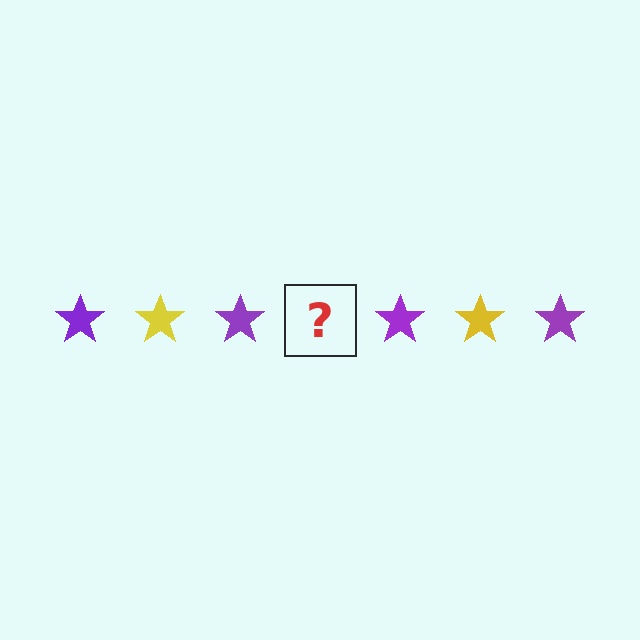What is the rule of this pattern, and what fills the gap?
The rule is that the pattern cycles through purple, yellow stars. The gap should be filled with a yellow star.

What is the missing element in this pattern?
The missing element is a yellow star.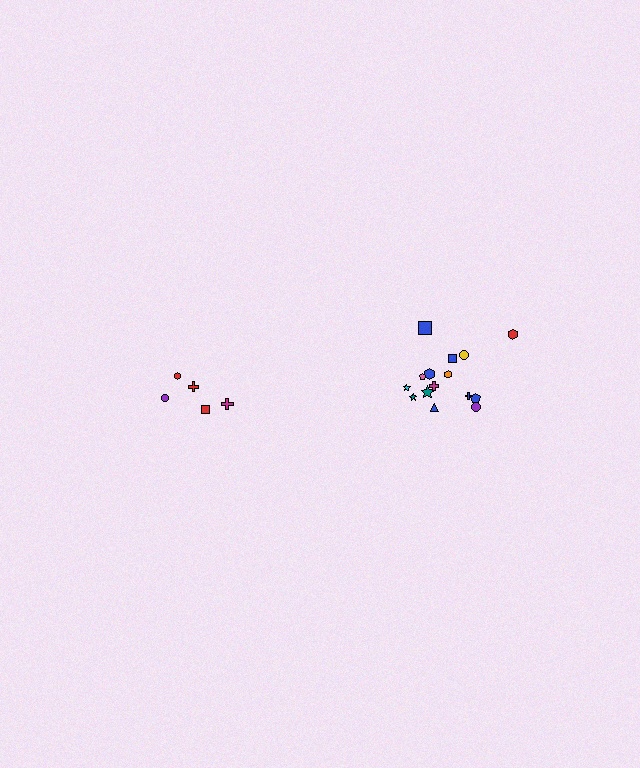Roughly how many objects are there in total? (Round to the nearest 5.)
Roughly 20 objects in total.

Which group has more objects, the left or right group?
The right group.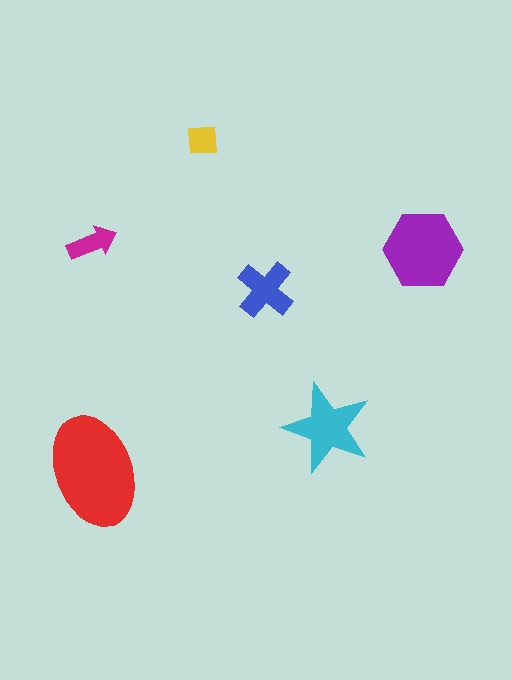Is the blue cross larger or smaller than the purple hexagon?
Smaller.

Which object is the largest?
The red ellipse.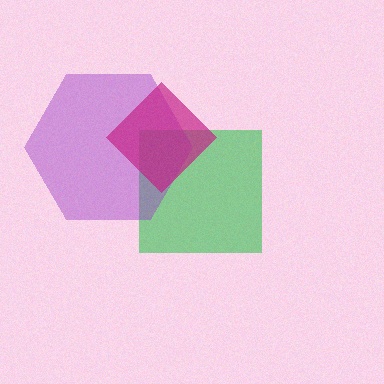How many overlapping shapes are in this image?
There are 3 overlapping shapes in the image.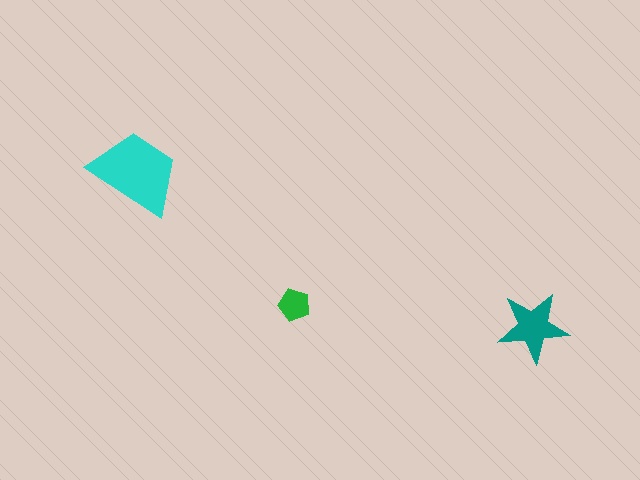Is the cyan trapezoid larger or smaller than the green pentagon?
Larger.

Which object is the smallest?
The green pentagon.